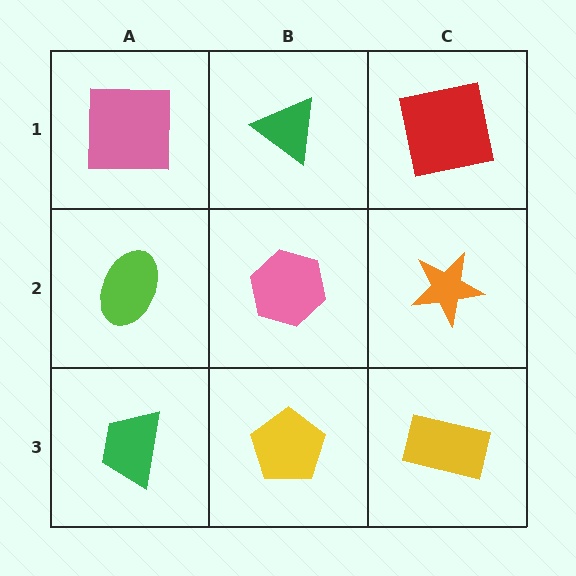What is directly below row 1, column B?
A pink hexagon.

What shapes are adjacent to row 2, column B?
A green triangle (row 1, column B), a yellow pentagon (row 3, column B), a lime ellipse (row 2, column A), an orange star (row 2, column C).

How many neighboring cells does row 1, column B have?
3.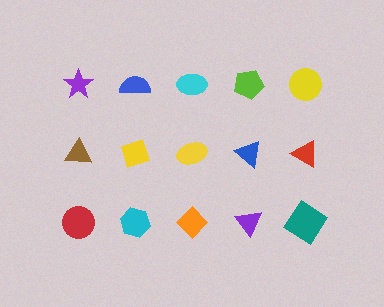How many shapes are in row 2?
5 shapes.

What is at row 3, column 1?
A red circle.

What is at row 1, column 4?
A lime pentagon.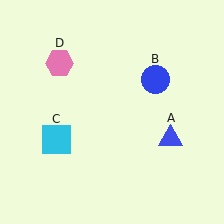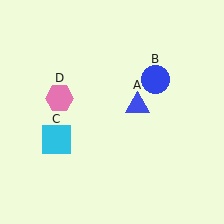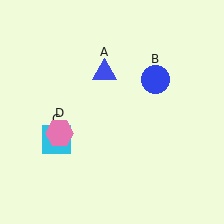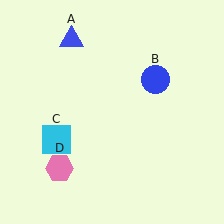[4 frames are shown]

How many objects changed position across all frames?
2 objects changed position: blue triangle (object A), pink hexagon (object D).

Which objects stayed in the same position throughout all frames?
Blue circle (object B) and cyan square (object C) remained stationary.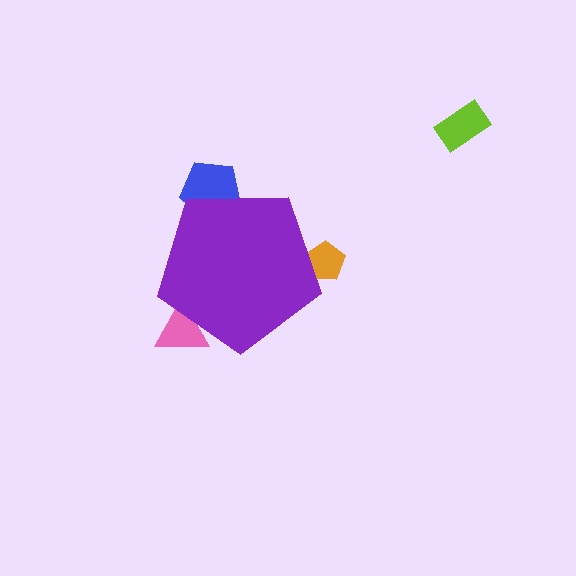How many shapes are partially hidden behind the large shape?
3 shapes are partially hidden.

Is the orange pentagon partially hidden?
Yes, the orange pentagon is partially hidden behind the purple pentagon.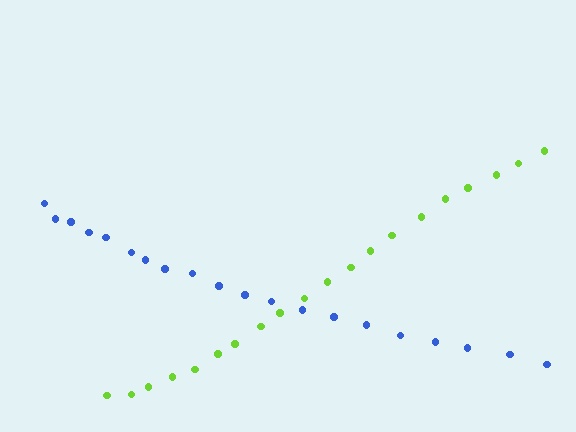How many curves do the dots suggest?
There are 2 distinct paths.